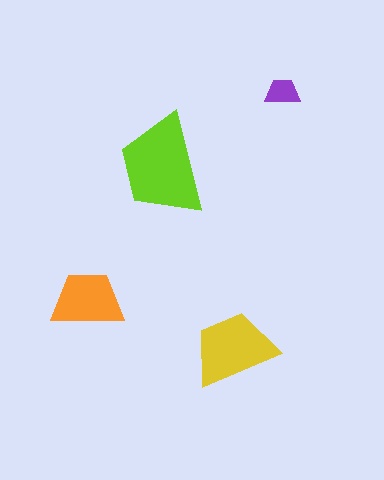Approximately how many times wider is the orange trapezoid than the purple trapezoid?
About 2 times wider.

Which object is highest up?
The purple trapezoid is topmost.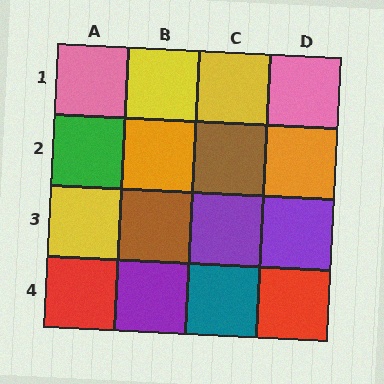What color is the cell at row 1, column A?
Pink.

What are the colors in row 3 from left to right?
Yellow, brown, purple, purple.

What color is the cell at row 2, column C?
Brown.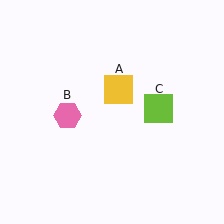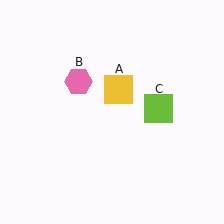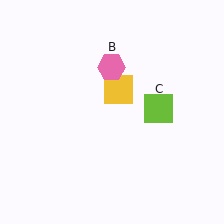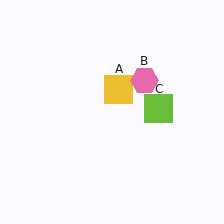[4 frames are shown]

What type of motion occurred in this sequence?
The pink hexagon (object B) rotated clockwise around the center of the scene.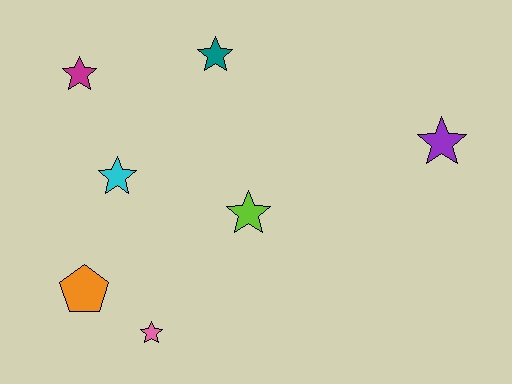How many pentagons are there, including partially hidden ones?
There is 1 pentagon.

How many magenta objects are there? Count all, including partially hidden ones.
There is 1 magenta object.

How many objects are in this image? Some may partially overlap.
There are 7 objects.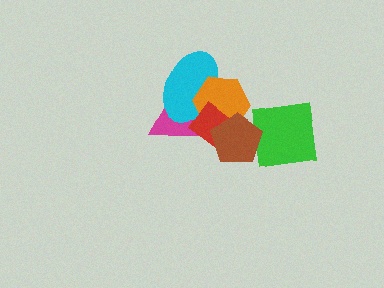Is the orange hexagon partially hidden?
Yes, it is partially covered by another shape.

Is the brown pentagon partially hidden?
No, no other shape covers it.